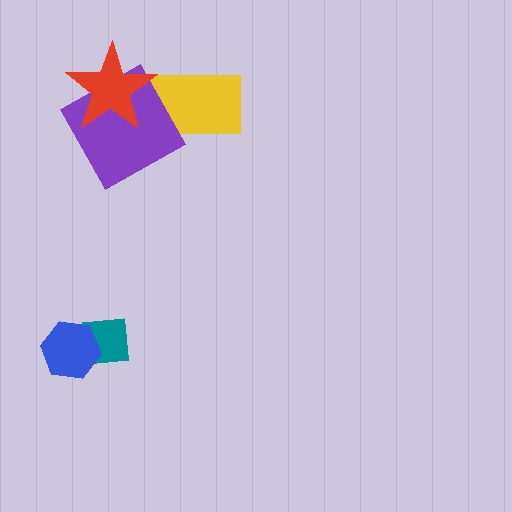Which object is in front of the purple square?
The red star is in front of the purple square.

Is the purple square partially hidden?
Yes, it is partially covered by another shape.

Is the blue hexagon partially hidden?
No, no other shape covers it.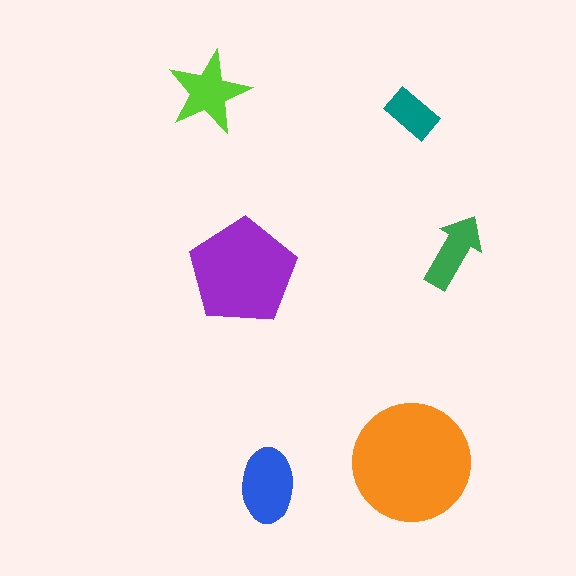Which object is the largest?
The orange circle.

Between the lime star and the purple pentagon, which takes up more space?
The purple pentagon.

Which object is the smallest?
The teal rectangle.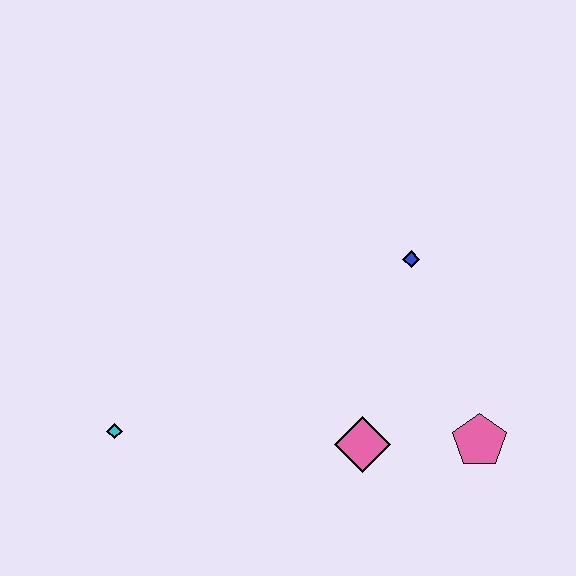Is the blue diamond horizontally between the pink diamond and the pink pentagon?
Yes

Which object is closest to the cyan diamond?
The pink diamond is closest to the cyan diamond.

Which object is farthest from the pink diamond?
The cyan diamond is farthest from the pink diamond.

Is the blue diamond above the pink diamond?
Yes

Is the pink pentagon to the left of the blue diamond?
No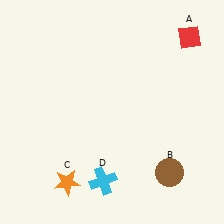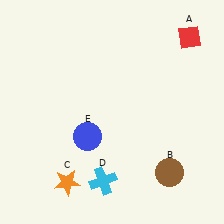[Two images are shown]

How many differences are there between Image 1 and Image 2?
There is 1 difference between the two images.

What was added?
A blue circle (E) was added in Image 2.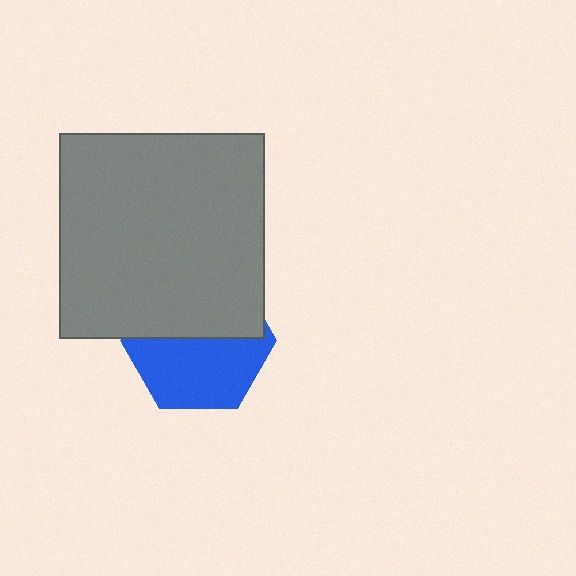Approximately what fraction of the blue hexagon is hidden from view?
Roughly 48% of the blue hexagon is hidden behind the gray square.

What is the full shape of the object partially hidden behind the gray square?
The partially hidden object is a blue hexagon.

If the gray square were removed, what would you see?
You would see the complete blue hexagon.